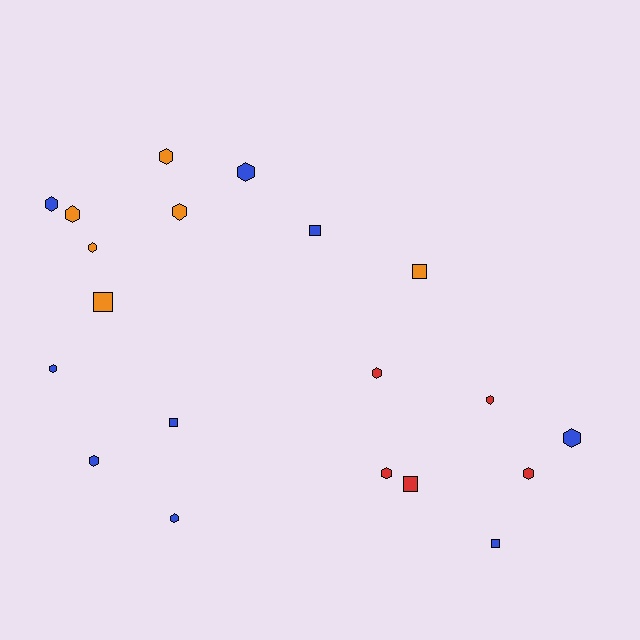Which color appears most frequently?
Blue, with 9 objects.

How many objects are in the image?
There are 20 objects.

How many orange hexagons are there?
There are 4 orange hexagons.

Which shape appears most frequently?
Hexagon, with 14 objects.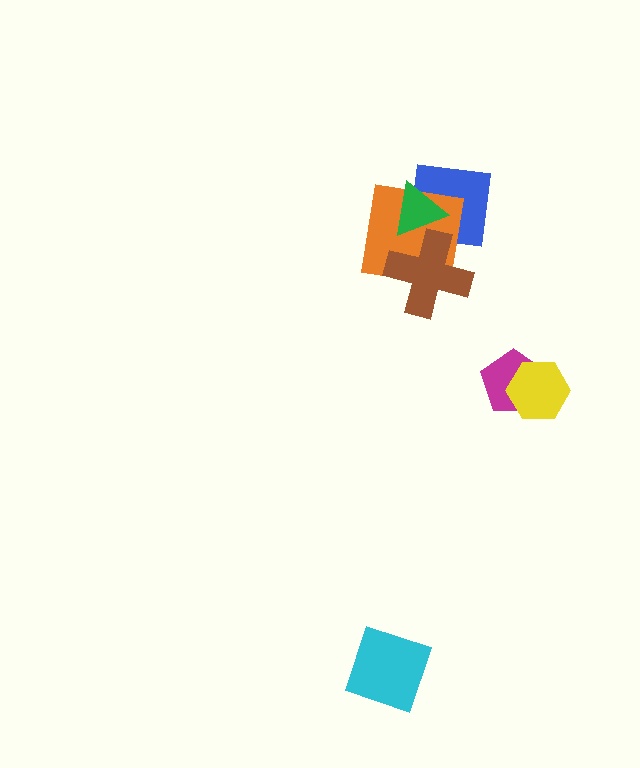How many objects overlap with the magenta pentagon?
1 object overlaps with the magenta pentagon.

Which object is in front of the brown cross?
The green triangle is in front of the brown cross.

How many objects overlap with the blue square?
3 objects overlap with the blue square.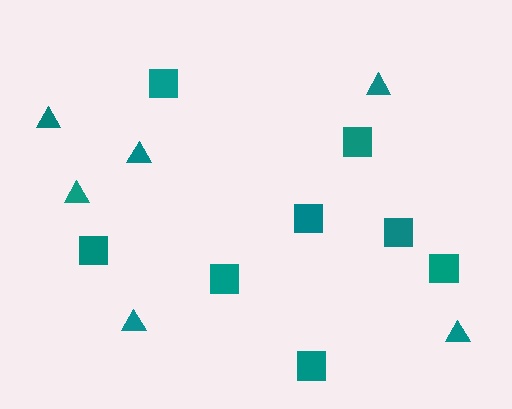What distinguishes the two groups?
There are 2 groups: one group of squares (8) and one group of triangles (6).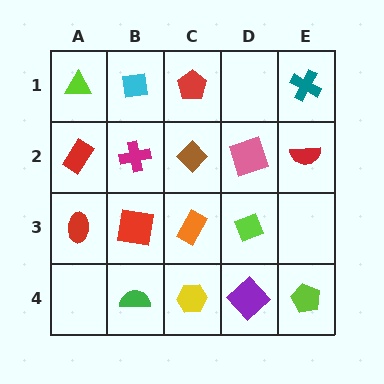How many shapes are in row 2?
5 shapes.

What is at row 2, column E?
A red semicircle.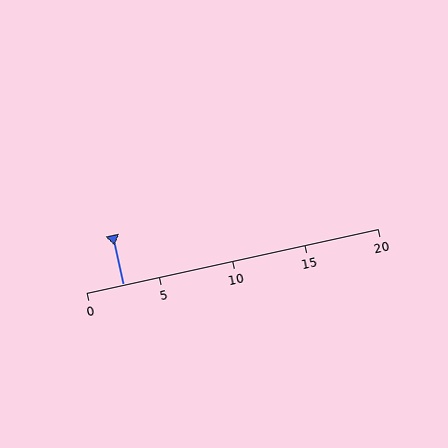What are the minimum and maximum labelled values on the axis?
The axis runs from 0 to 20.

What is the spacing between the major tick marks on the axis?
The major ticks are spaced 5 apart.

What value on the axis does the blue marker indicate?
The marker indicates approximately 2.5.